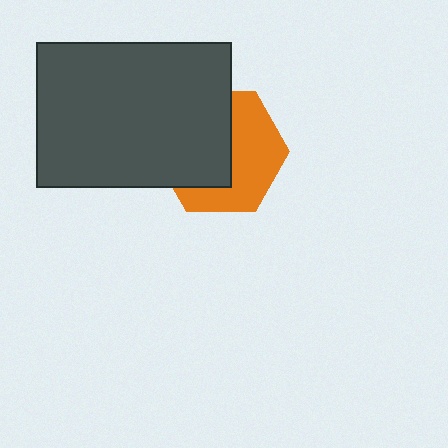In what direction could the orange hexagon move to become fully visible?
The orange hexagon could move right. That would shift it out from behind the dark gray rectangle entirely.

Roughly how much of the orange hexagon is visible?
About half of it is visible (roughly 50%).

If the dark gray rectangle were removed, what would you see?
You would see the complete orange hexagon.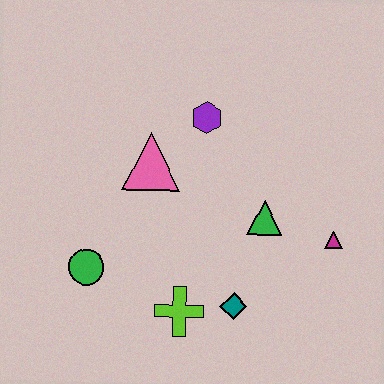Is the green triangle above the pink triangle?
No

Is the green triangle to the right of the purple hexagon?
Yes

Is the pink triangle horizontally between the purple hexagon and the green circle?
Yes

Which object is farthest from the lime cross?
The purple hexagon is farthest from the lime cross.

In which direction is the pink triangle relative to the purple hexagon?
The pink triangle is to the left of the purple hexagon.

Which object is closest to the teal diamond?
The lime cross is closest to the teal diamond.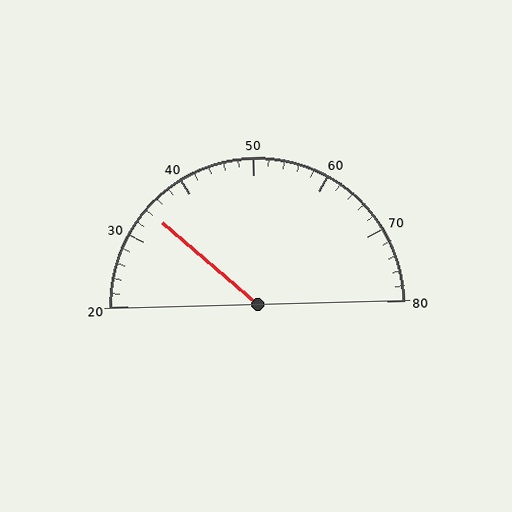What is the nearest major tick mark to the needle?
The nearest major tick mark is 30.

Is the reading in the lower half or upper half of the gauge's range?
The reading is in the lower half of the range (20 to 80).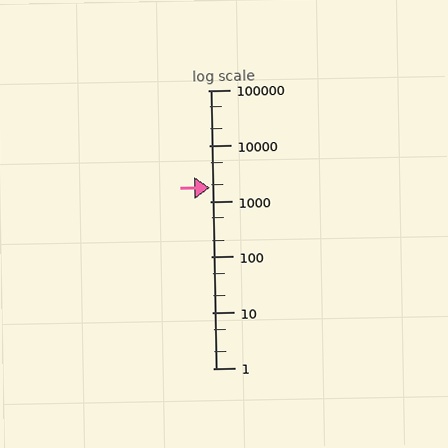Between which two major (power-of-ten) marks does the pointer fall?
The pointer is between 1000 and 10000.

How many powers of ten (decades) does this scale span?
The scale spans 5 decades, from 1 to 100000.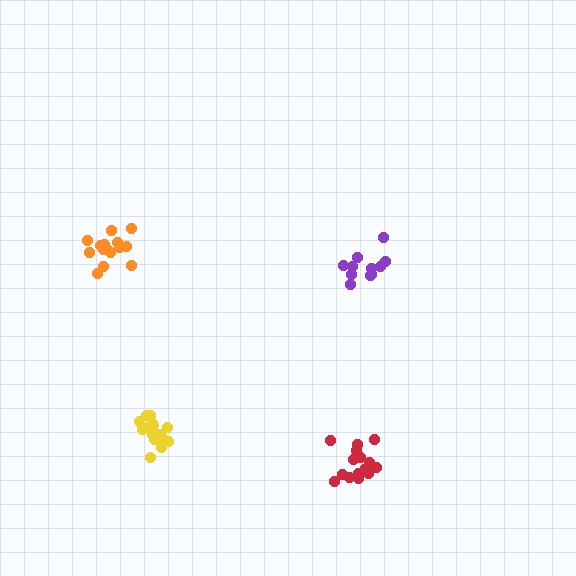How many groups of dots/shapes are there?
There are 4 groups.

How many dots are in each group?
Group 1: 15 dots, Group 2: 11 dots, Group 3: 15 dots, Group 4: 15 dots (56 total).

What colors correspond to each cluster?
The clusters are colored: yellow, purple, orange, red.